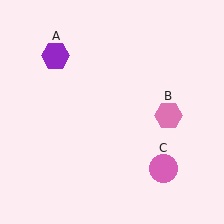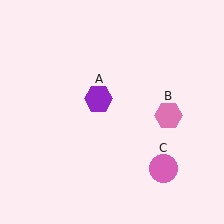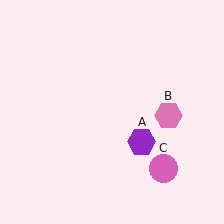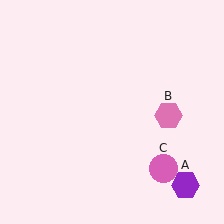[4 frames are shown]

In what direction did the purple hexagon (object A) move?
The purple hexagon (object A) moved down and to the right.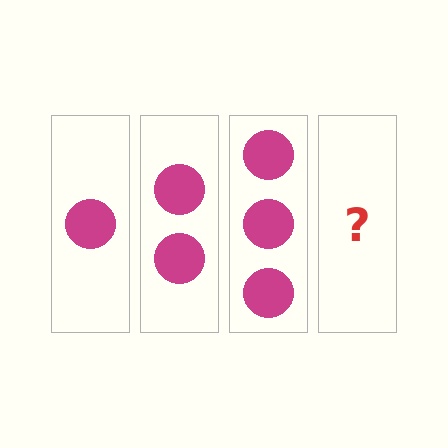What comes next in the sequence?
The next element should be 4 circles.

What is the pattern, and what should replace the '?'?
The pattern is that each step adds one more circle. The '?' should be 4 circles.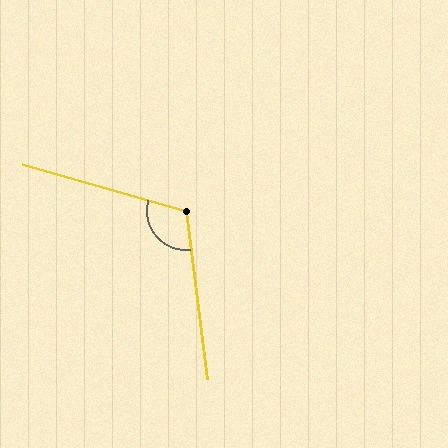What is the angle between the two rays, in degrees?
Approximately 113 degrees.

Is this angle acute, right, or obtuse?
It is obtuse.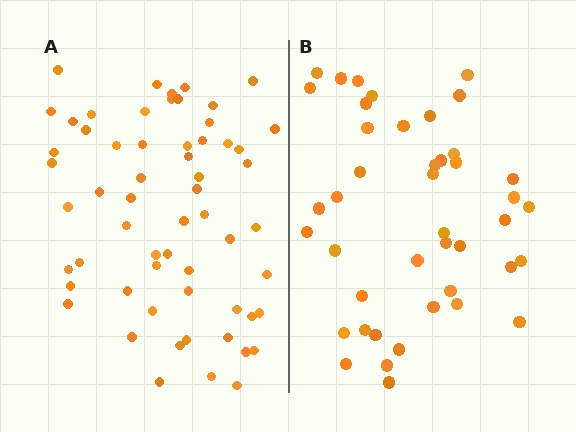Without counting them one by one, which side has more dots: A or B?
Region A (the left region) has more dots.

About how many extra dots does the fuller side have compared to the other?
Region A has approximately 15 more dots than region B.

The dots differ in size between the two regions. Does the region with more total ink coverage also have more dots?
No. Region B has more total ink coverage because its dots are larger, but region A actually contains more individual dots. Total area can be misleading — the number of items is what matters here.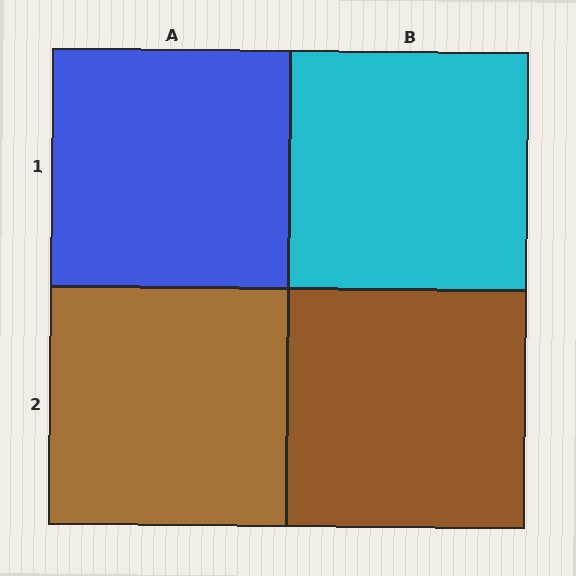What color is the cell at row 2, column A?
Brown.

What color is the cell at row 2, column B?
Brown.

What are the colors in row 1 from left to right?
Blue, cyan.